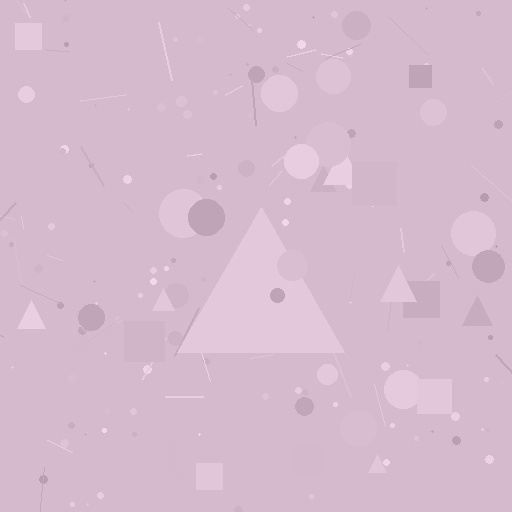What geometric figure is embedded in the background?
A triangle is embedded in the background.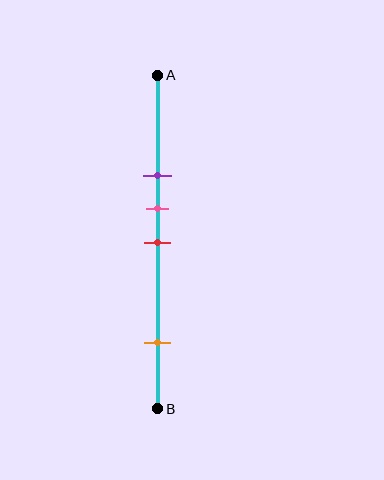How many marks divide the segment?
There are 4 marks dividing the segment.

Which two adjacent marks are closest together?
The pink and red marks are the closest adjacent pair.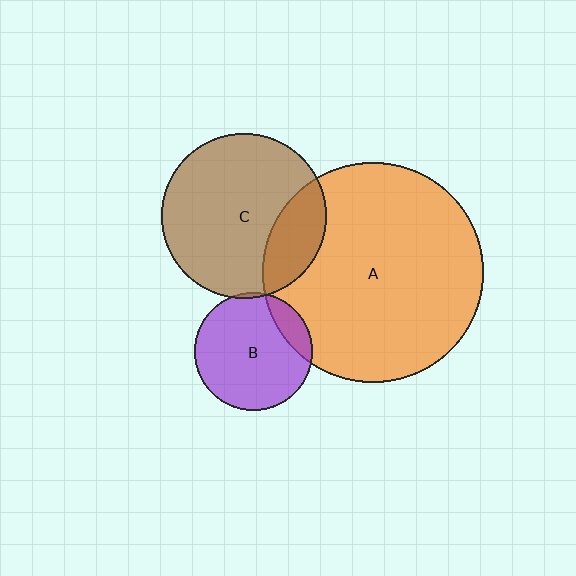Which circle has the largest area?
Circle A (orange).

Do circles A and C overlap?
Yes.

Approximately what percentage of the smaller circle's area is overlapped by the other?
Approximately 20%.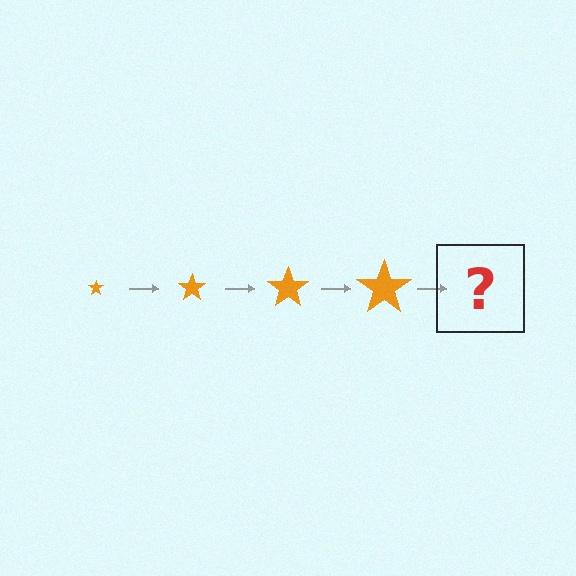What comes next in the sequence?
The next element should be an orange star, larger than the previous one.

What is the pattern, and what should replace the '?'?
The pattern is that the star gets progressively larger each step. The '?' should be an orange star, larger than the previous one.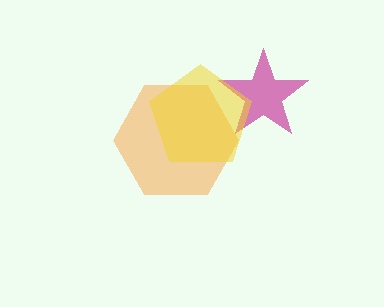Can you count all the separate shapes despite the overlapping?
Yes, there are 3 separate shapes.